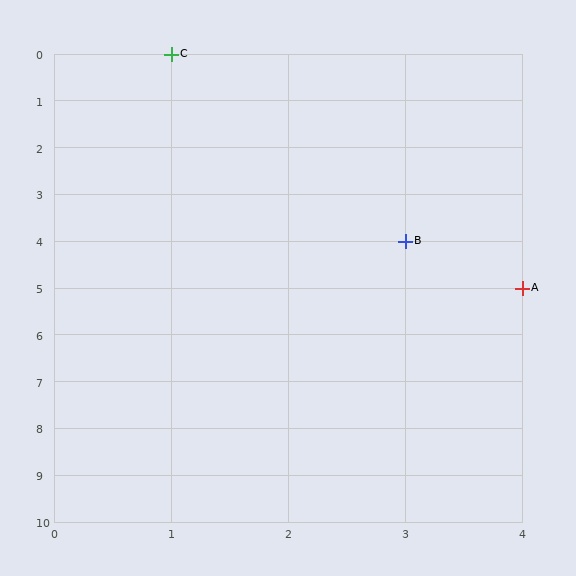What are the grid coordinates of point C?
Point C is at grid coordinates (1, 0).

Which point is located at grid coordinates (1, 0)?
Point C is at (1, 0).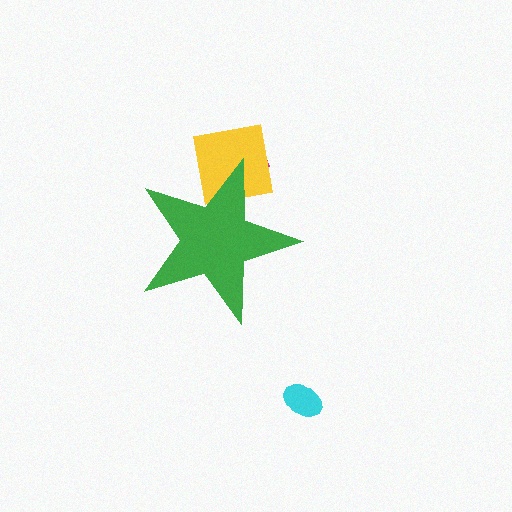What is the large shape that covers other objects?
A green star.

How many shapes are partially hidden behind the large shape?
2 shapes are partially hidden.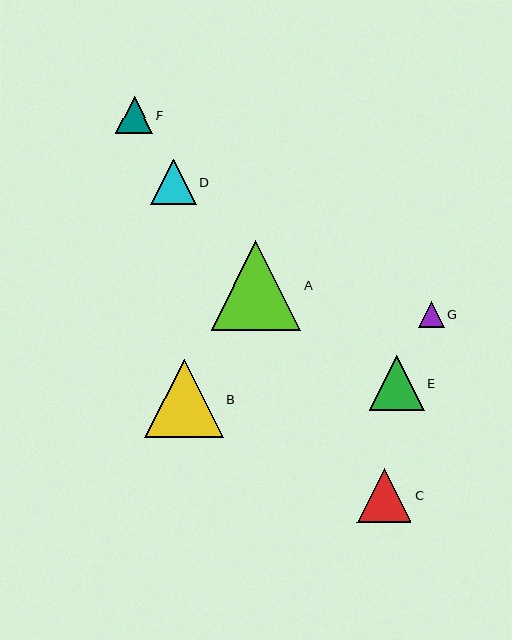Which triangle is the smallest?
Triangle G is the smallest with a size of approximately 26 pixels.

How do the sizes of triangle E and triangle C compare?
Triangle E and triangle C are approximately the same size.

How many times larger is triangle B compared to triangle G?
Triangle B is approximately 3.1 times the size of triangle G.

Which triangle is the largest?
Triangle A is the largest with a size of approximately 89 pixels.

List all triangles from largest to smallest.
From largest to smallest: A, B, E, C, D, F, G.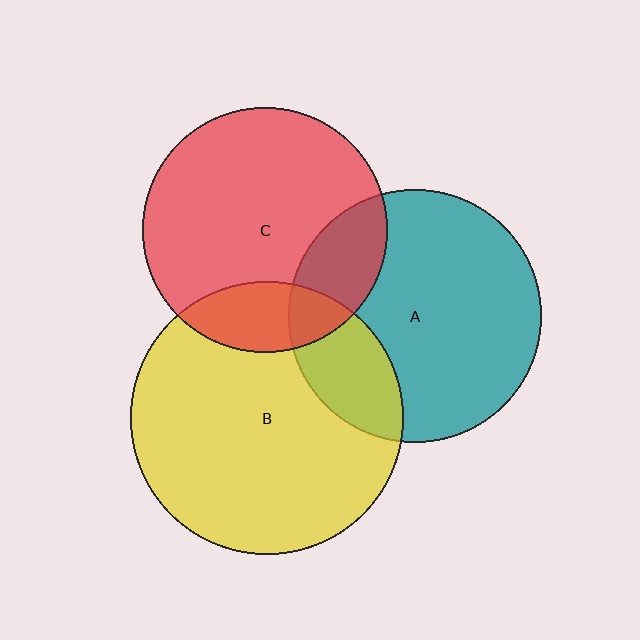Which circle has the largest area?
Circle B (yellow).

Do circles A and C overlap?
Yes.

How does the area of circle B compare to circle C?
Approximately 1.2 times.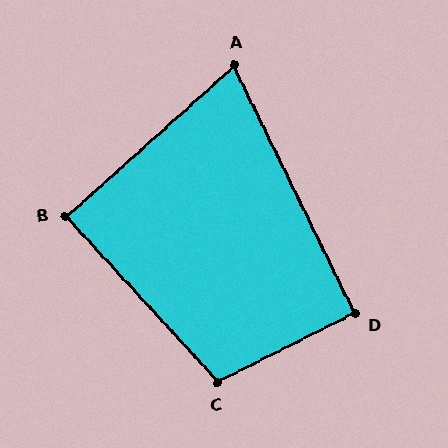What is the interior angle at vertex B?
Approximately 89 degrees (approximately right).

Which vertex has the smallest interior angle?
A, at approximately 74 degrees.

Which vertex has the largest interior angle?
C, at approximately 106 degrees.